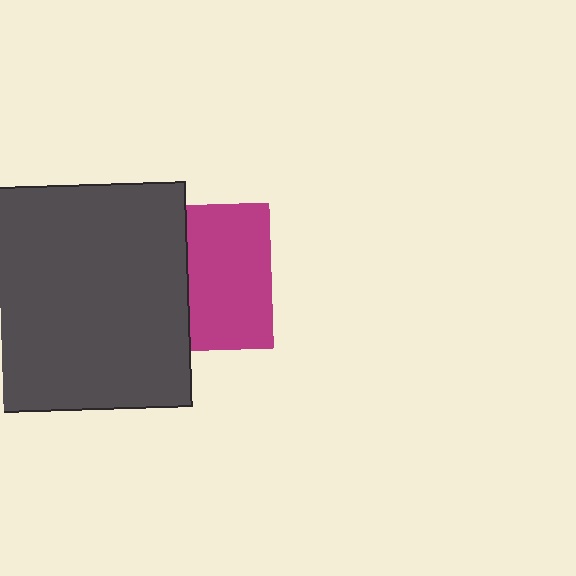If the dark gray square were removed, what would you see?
You would see the complete magenta square.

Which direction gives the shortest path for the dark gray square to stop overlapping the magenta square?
Moving left gives the shortest separation.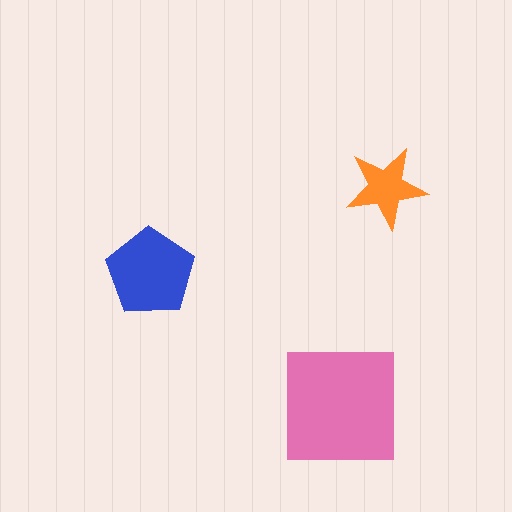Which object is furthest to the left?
The blue pentagon is leftmost.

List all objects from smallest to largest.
The orange star, the blue pentagon, the pink square.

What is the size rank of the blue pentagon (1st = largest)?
2nd.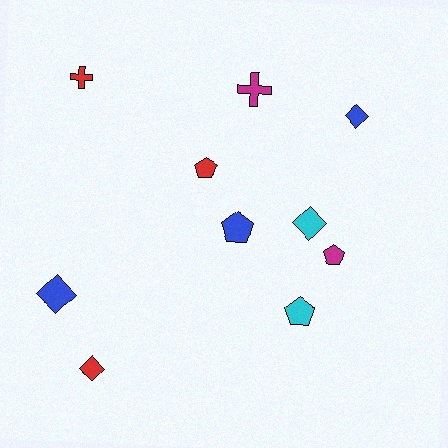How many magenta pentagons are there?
There is 1 magenta pentagon.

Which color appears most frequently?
Blue, with 3 objects.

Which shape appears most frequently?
Diamond, with 4 objects.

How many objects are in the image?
There are 10 objects.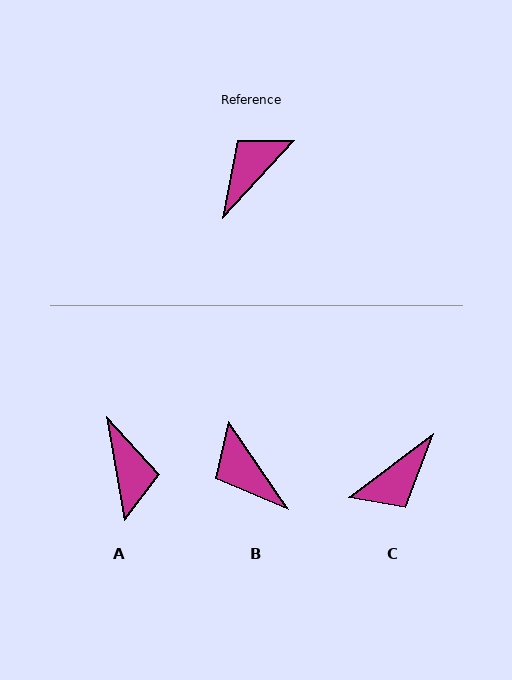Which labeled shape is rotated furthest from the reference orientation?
C, about 170 degrees away.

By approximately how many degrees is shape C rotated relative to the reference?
Approximately 170 degrees counter-clockwise.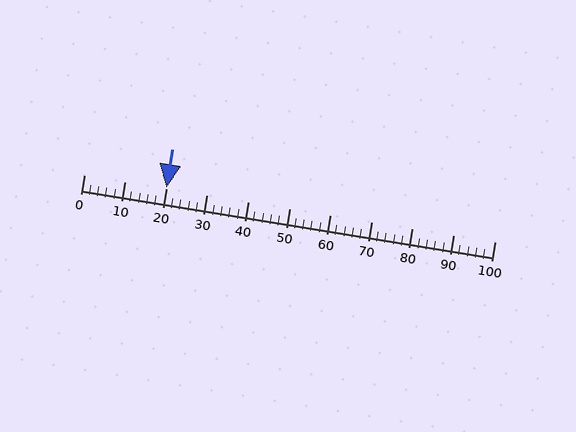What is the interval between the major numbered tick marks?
The major tick marks are spaced 10 units apart.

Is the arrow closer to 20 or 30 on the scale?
The arrow is closer to 20.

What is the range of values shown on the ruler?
The ruler shows values from 0 to 100.